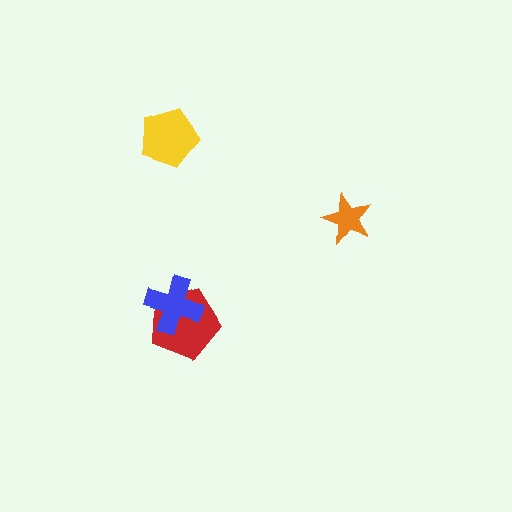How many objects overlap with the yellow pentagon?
0 objects overlap with the yellow pentagon.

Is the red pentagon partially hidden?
Yes, it is partially covered by another shape.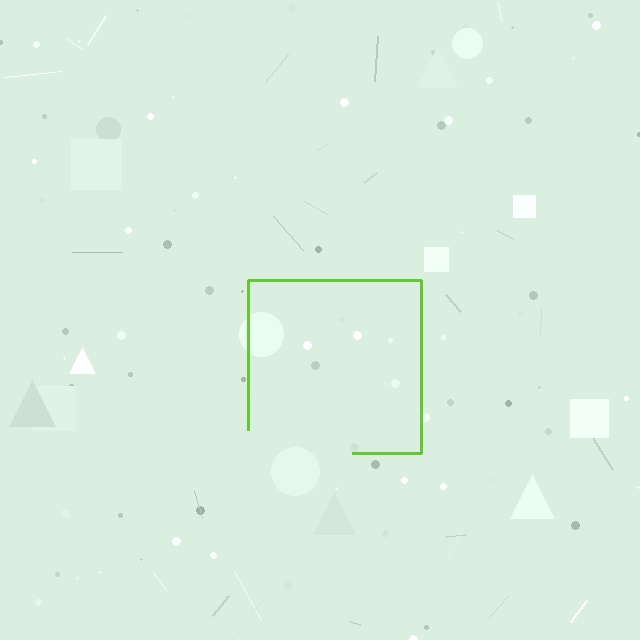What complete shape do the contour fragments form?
The contour fragments form a square.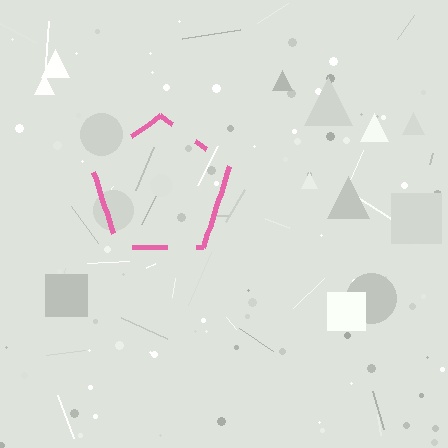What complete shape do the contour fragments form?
The contour fragments form a pentagon.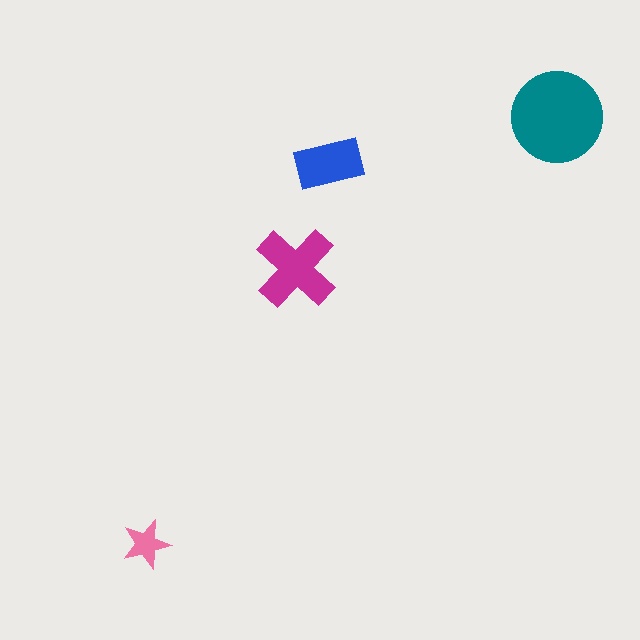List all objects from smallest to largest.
The pink star, the blue rectangle, the magenta cross, the teal circle.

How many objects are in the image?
There are 4 objects in the image.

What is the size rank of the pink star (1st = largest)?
4th.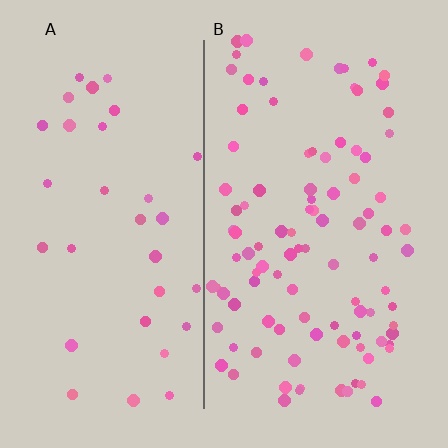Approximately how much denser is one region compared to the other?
Approximately 2.9× — region B over region A.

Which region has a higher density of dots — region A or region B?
B (the right).